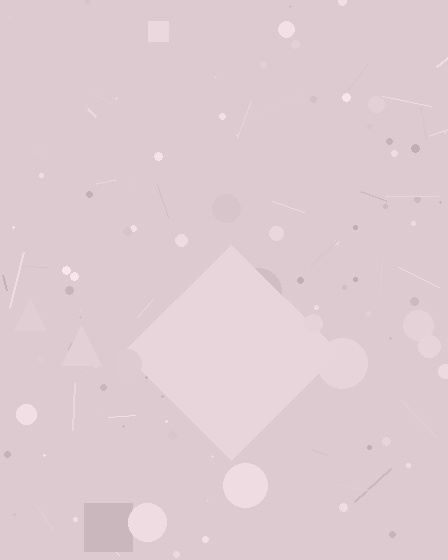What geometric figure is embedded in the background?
A diamond is embedded in the background.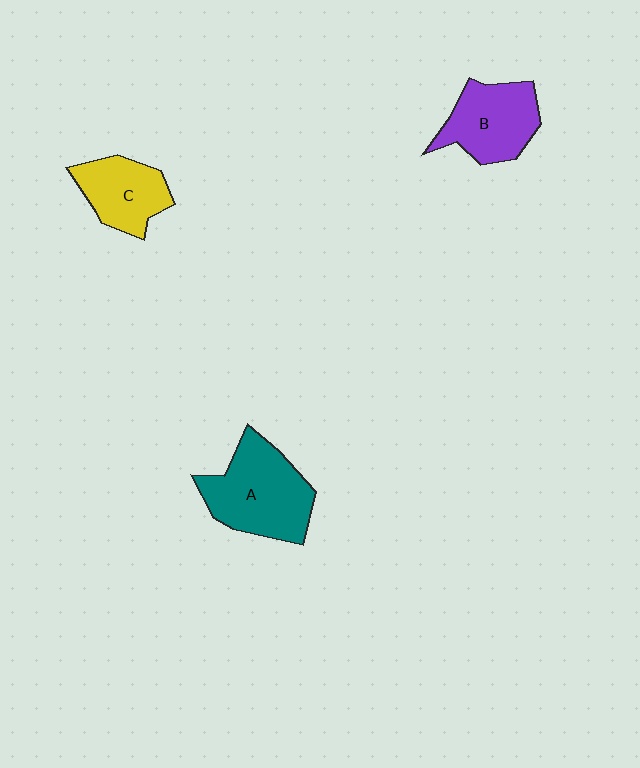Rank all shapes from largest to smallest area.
From largest to smallest: A (teal), B (purple), C (yellow).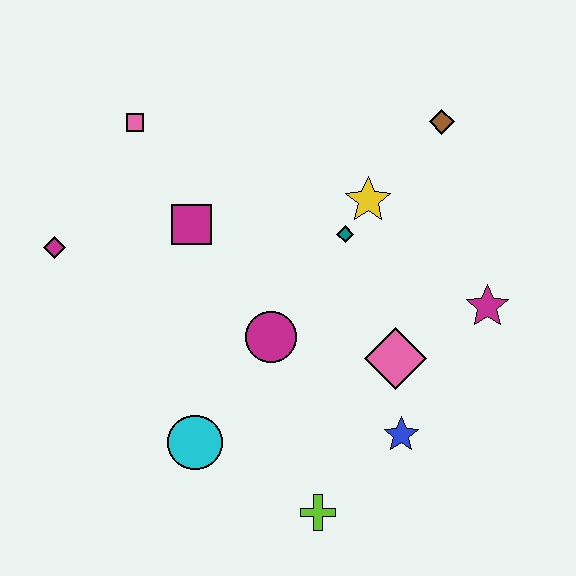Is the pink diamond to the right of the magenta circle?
Yes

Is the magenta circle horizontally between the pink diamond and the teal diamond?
No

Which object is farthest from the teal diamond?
The magenta diamond is farthest from the teal diamond.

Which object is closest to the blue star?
The pink diamond is closest to the blue star.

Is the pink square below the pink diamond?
No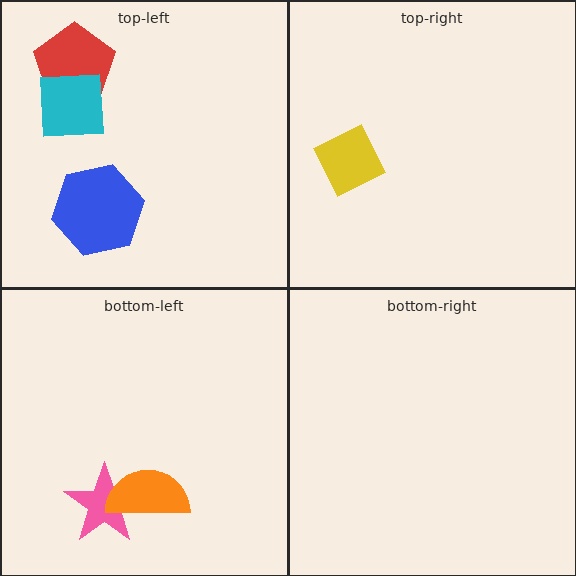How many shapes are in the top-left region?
3.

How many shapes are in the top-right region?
1.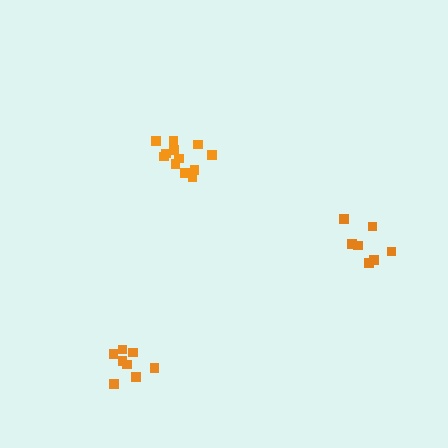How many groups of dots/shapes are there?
There are 3 groups.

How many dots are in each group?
Group 1: 8 dots, Group 2: 12 dots, Group 3: 7 dots (27 total).